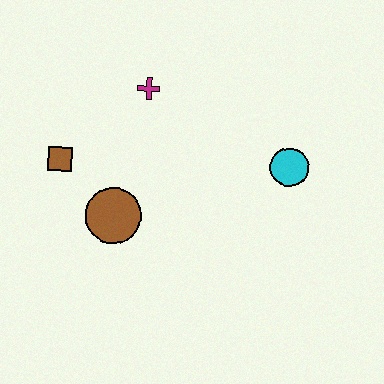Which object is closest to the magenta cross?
The brown square is closest to the magenta cross.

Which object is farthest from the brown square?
The cyan circle is farthest from the brown square.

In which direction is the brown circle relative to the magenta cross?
The brown circle is below the magenta cross.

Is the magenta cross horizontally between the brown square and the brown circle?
No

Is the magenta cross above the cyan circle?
Yes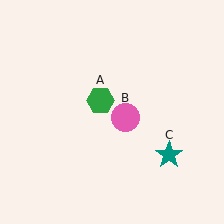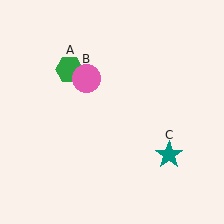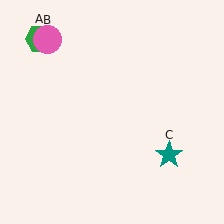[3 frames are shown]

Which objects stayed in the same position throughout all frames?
Teal star (object C) remained stationary.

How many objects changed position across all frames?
2 objects changed position: green hexagon (object A), pink circle (object B).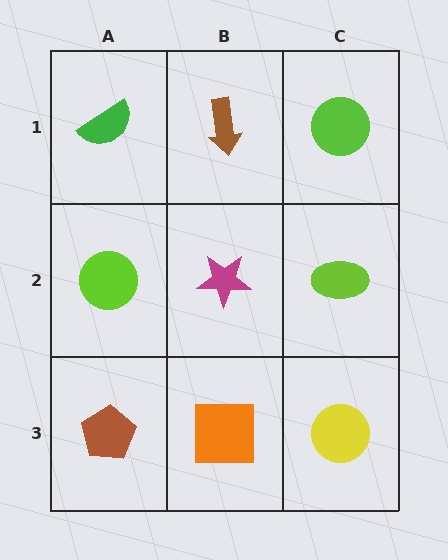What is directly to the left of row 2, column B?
A lime circle.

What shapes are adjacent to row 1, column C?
A lime ellipse (row 2, column C), a brown arrow (row 1, column B).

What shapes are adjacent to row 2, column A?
A green semicircle (row 1, column A), a brown pentagon (row 3, column A), a magenta star (row 2, column B).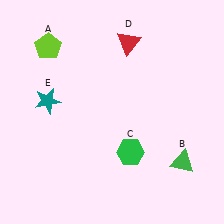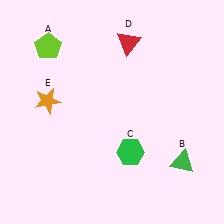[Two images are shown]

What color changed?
The star (E) changed from teal in Image 1 to orange in Image 2.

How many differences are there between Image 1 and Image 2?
There is 1 difference between the two images.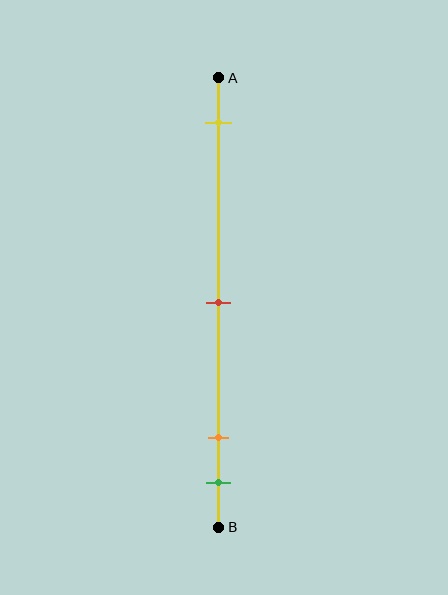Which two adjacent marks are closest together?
The orange and green marks are the closest adjacent pair.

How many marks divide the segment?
There are 4 marks dividing the segment.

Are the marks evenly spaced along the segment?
No, the marks are not evenly spaced.